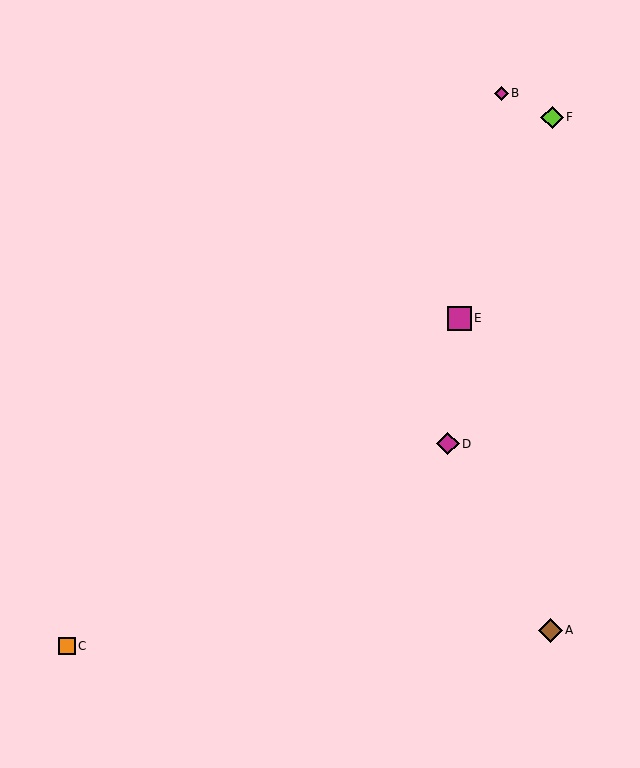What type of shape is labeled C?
Shape C is an orange square.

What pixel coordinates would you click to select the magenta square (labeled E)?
Click at (460, 318) to select the magenta square E.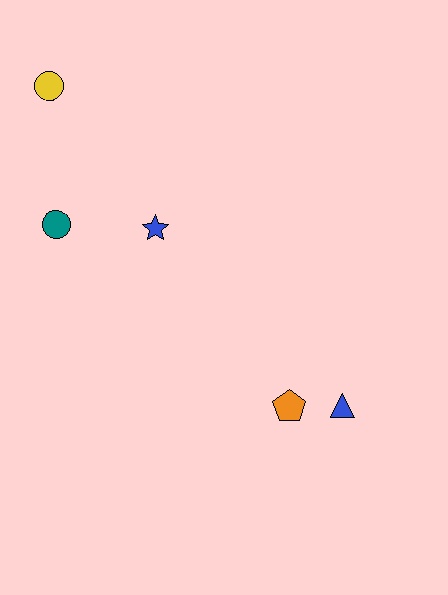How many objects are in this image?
There are 5 objects.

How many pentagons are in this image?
There is 1 pentagon.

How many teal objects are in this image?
There is 1 teal object.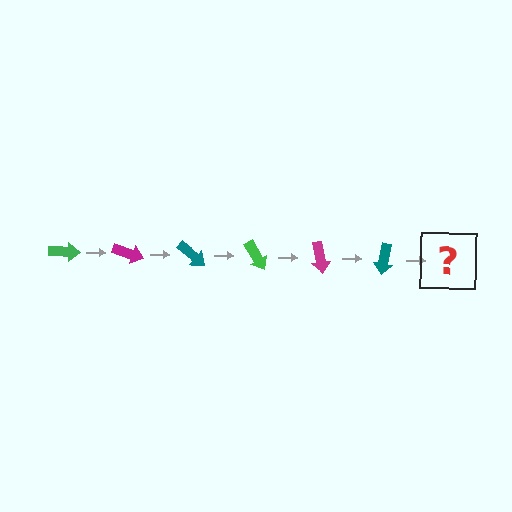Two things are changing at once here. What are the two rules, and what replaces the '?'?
The two rules are that it rotates 20 degrees each step and the color cycles through green, magenta, and teal. The '?' should be a green arrow, rotated 120 degrees from the start.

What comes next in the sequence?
The next element should be a green arrow, rotated 120 degrees from the start.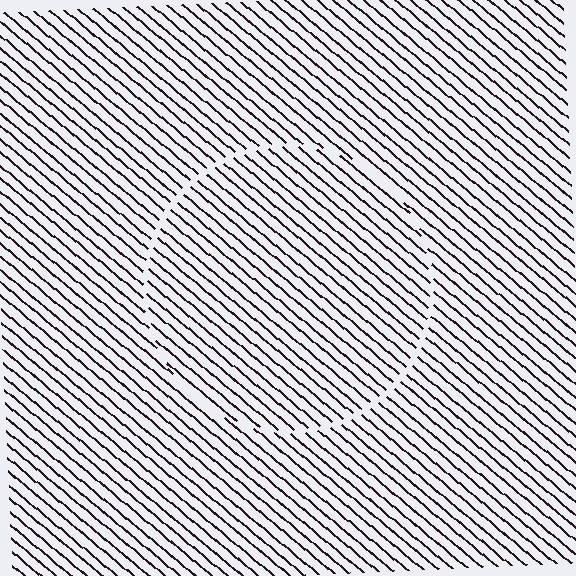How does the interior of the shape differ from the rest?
The interior of the shape contains the same grating, shifted by half a period — the contour is defined by the phase discontinuity where line-ends from the inner and outer gratings abut.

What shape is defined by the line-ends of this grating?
An illusory circle. The interior of the shape contains the same grating, shifted by half a period — the contour is defined by the phase discontinuity where line-ends from the inner and outer gratings abut.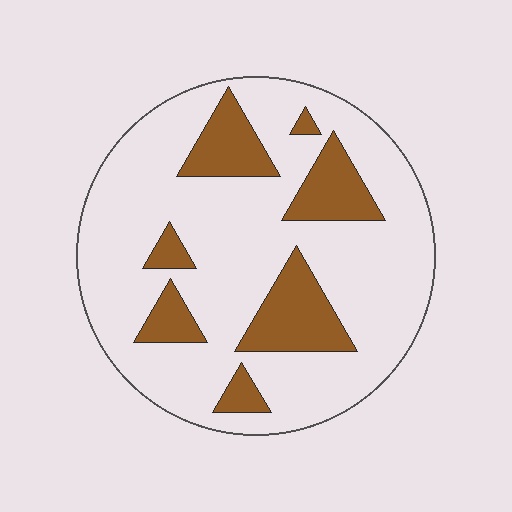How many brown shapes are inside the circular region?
7.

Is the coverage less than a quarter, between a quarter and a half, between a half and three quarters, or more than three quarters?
Less than a quarter.